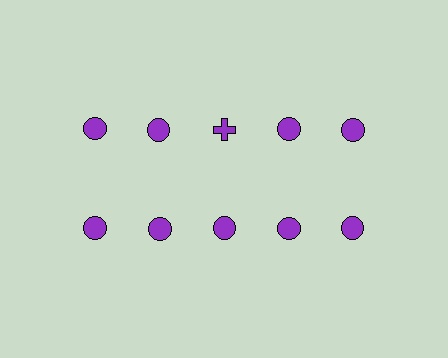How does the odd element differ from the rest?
It has a different shape: cross instead of circle.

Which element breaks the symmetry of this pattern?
The purple cross in the top row, center column breaks the symmetry. All other shapes are purple circles.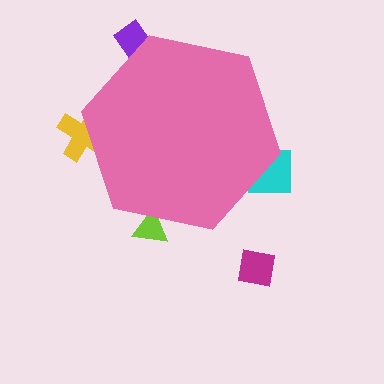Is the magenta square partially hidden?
No, the magenta square is fully visible.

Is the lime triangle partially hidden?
Yes, the lime triangle is partially hidden behind the pink hexagon.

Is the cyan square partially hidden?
Yes, the cyan square is partially hidden behind the pink hexagon.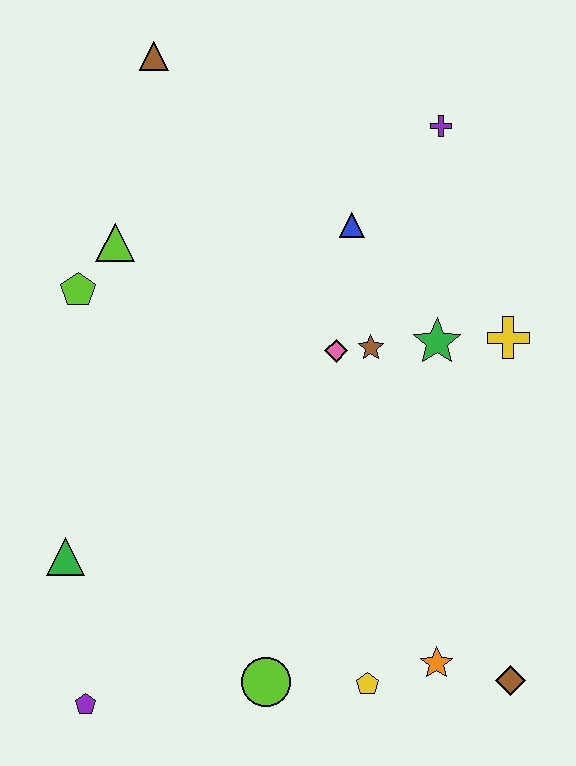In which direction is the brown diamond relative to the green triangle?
The brown diamond is to the right of the green triangle.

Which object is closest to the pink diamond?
The brown star is closest to the pink diamond.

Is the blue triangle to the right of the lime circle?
Yes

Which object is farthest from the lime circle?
The brown triangle is farthest from the lime circle.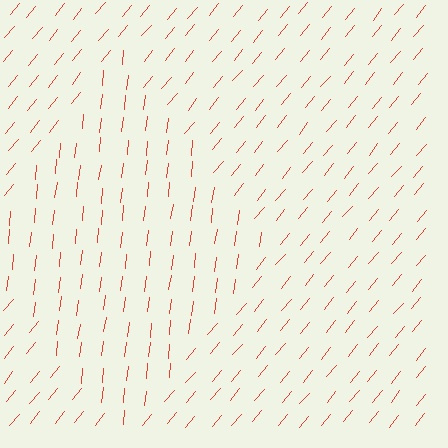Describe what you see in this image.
The image is filled with small red line segments. A diamond region in the image has lines oriented differently from the surrounding lines, creating a visible texture boundary.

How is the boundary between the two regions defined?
The boundary is defined purely by a change in line orientation (approximately 32 degrees difference). All lines are the same color and thickness.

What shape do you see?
I see a diamond.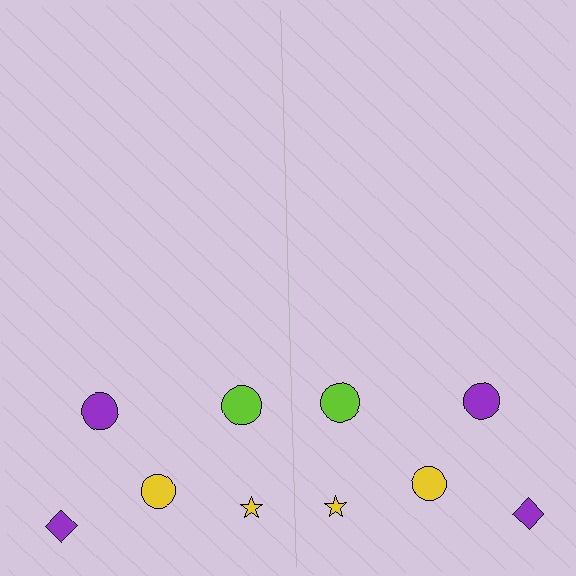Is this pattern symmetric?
Yes, this pattern has bilateral (reflection) symmetry.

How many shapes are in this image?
There are 10 shapes in this image.